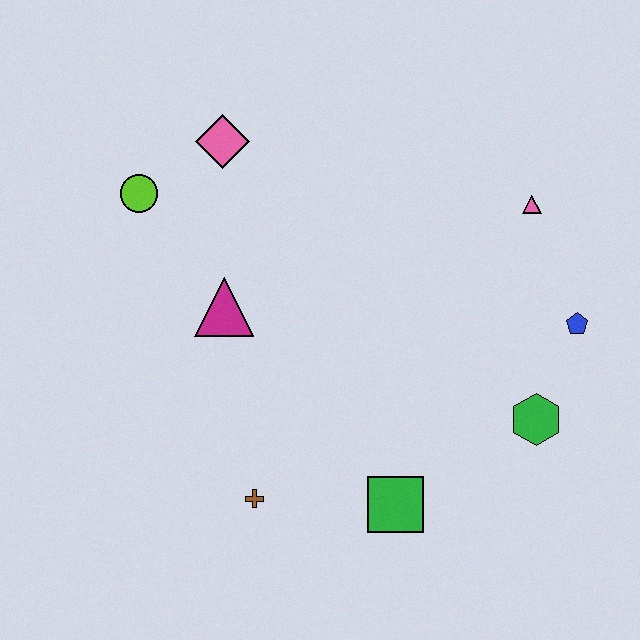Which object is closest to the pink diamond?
The lime circle is closest to the pink diamond.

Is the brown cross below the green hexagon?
Yes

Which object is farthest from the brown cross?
The pink triangle is farthest from the brown cross.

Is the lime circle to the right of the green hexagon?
No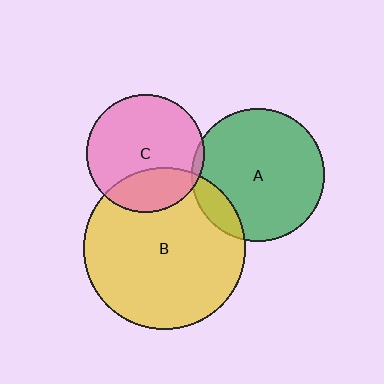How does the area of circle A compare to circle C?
Approximately 1.3 times.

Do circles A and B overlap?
Yes.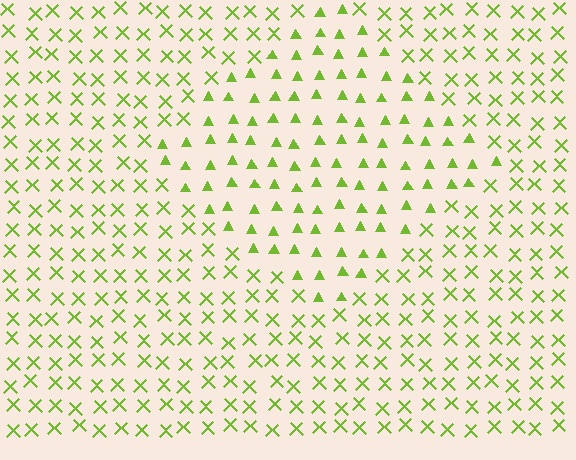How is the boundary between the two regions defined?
The boundary is defined by a change in element shape: triangles inside vs. X marks outside. All elements share the same color and spacing.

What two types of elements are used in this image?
The image uses triangles inside the diamond region and X marks outside it.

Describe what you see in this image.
The image is filled with small lime elements arranged in a uniform grid. A diamond-shaped region contains triangles, while the surrounding area contains X marks. The boundary is defined purely by the change in element shape.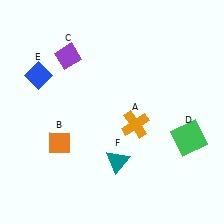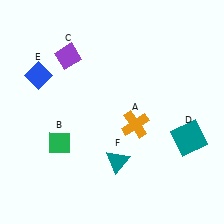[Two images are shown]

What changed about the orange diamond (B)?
In Image 1, B is orange. In Image 2, it changed to green.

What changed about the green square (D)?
In Image 1, D is green. In Image 2, it changed to teal.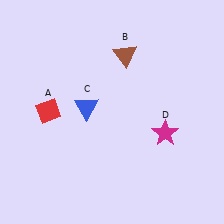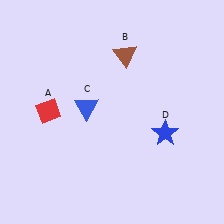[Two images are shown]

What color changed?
The star (D) changed from magenta in Image 1 to blue in Image 2.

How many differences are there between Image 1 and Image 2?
There is 1 difference between the two images.